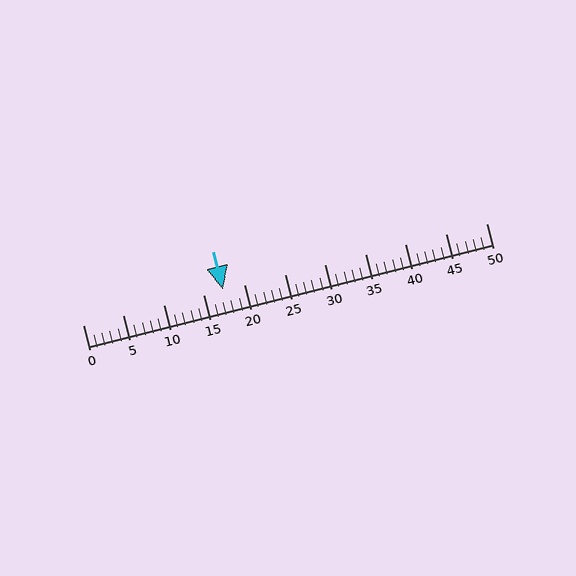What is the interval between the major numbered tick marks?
The major tick marks are spaced 5 units apart.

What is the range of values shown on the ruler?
The ruler shows values from 0 to 50.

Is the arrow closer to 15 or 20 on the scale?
The arrow is closer to 15.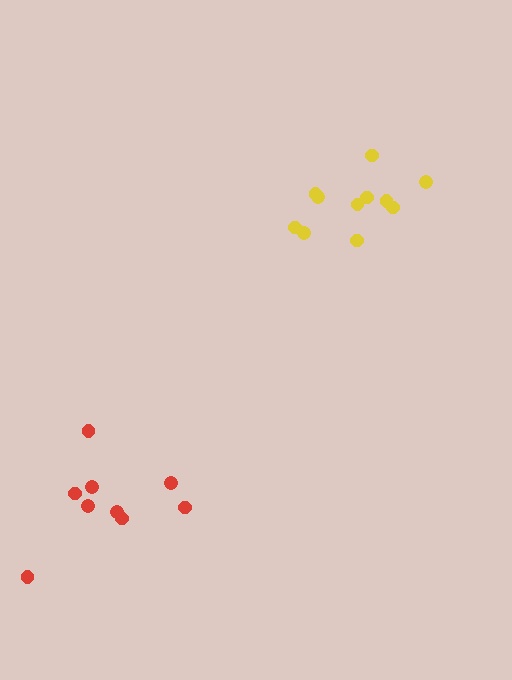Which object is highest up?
The yellow cluster is topmost.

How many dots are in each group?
Group 1: 11 dots, Group 2: 9 dots (20 total).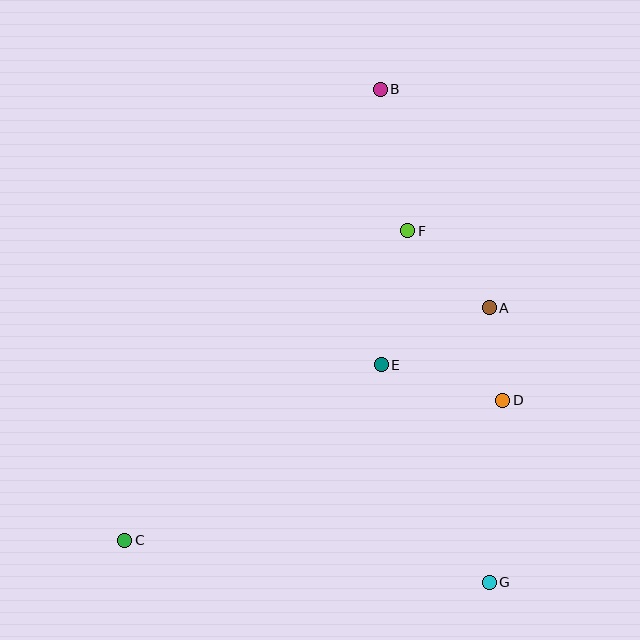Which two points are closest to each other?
Points A and D are closest to each other.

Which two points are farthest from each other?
Points B and C are farthest from each other.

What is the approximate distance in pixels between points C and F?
The distance between C and F is approximately 420 pixels.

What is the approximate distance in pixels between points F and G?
The distance between F and G is approximately 361 pixels.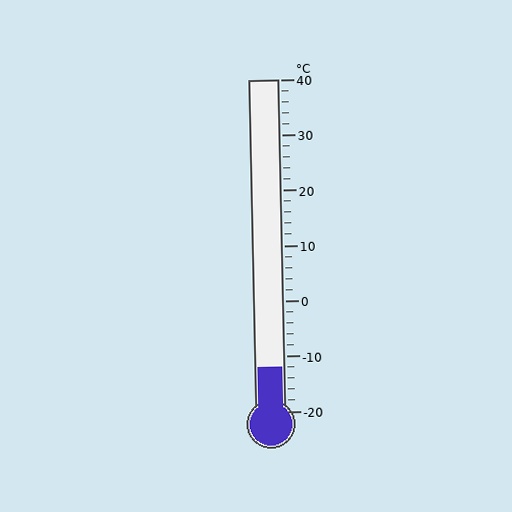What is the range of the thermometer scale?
The thermometer scale ranges from -20°C to 40°C.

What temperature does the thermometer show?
The thermometer shows approximately -12°C.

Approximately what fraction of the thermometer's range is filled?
The thermometer is filled to approximately 15% of its range.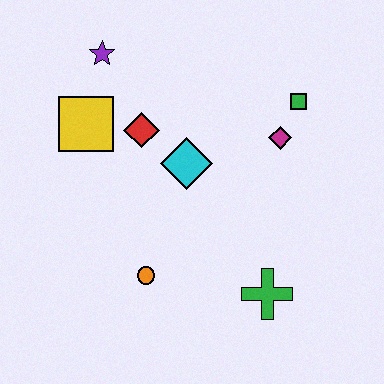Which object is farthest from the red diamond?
The green cross is farthest from the red diamond.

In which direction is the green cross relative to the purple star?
The green cross is below the purple star.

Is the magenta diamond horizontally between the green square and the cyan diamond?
Yes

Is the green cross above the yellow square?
No